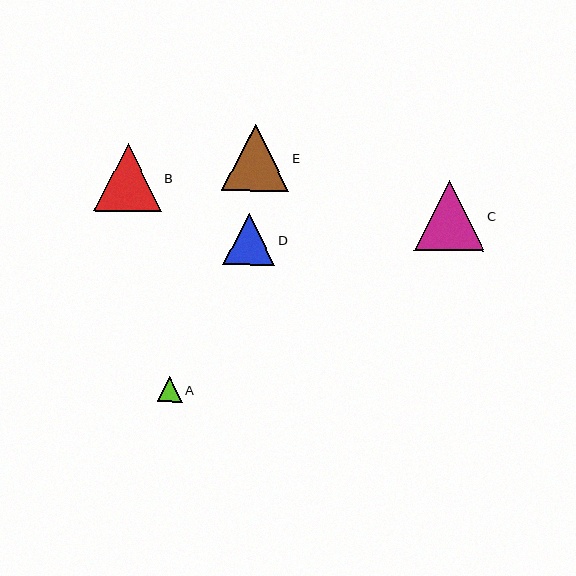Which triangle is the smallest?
Triangle A is the smallest with a size of approximately 25 pixels.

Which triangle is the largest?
Triangle C is the largest with a size of approximately 70 pixels.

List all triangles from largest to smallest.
From largest to smallest: C, B, E, D, A.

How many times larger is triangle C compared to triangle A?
Triangle C is approximately 2.8 times the size of triangle A.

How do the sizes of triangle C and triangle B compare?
Triangle C and triangle B are approximately the same size.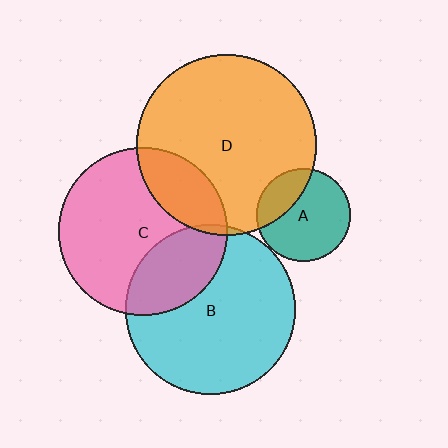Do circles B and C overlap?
Yes.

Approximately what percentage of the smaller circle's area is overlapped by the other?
Approximately 30%.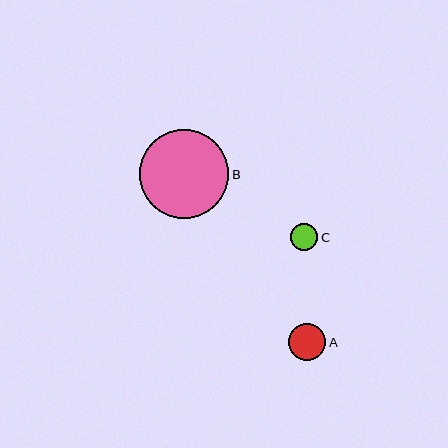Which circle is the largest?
Circle B is the largest with a size of approximately 89 pixels.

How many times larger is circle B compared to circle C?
Circle B is approximately 3.3 times the size of circle C.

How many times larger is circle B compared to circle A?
Circle B is approximately 2.4 times the size of circle A.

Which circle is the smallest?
Circle C is the smallest with a size of approximately 27 pixels.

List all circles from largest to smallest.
From largest to smallest: B, A, C.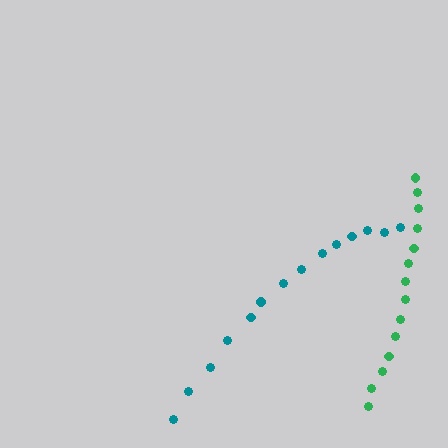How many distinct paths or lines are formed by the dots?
There are 2 distinct paths.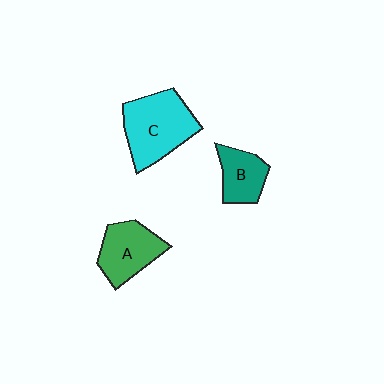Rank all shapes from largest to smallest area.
From largest to smallest: C (cyan), A (green), B (teal).